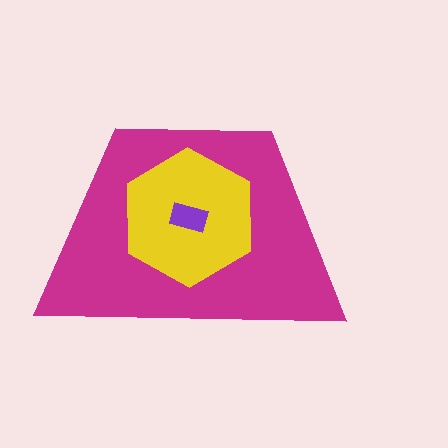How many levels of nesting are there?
3.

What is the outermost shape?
The magenta trapezoid.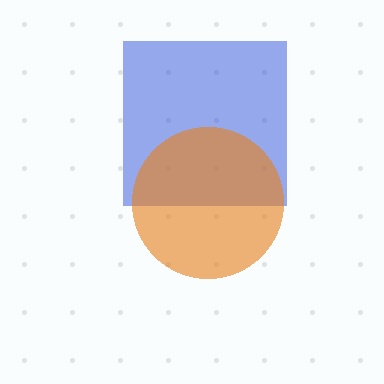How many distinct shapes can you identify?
There are 2 distinct shapes: a blue square, an orange circle.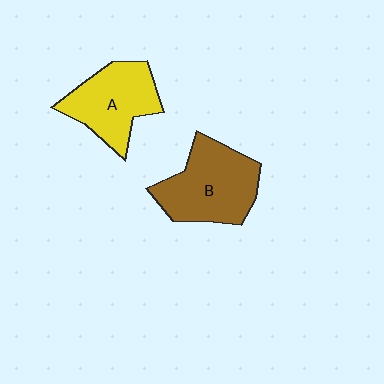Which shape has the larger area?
Shape B (brown).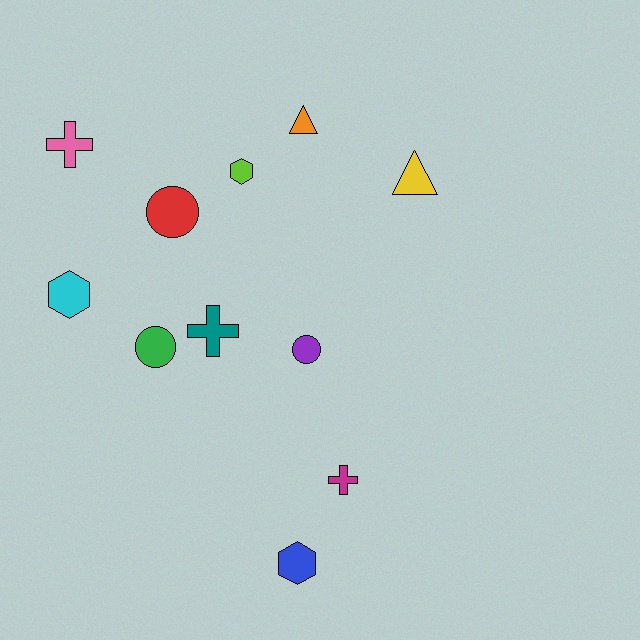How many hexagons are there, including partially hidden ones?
There are 3 hexagons.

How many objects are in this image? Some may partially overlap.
There are 11 objects.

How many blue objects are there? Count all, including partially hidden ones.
There is 1 blue object.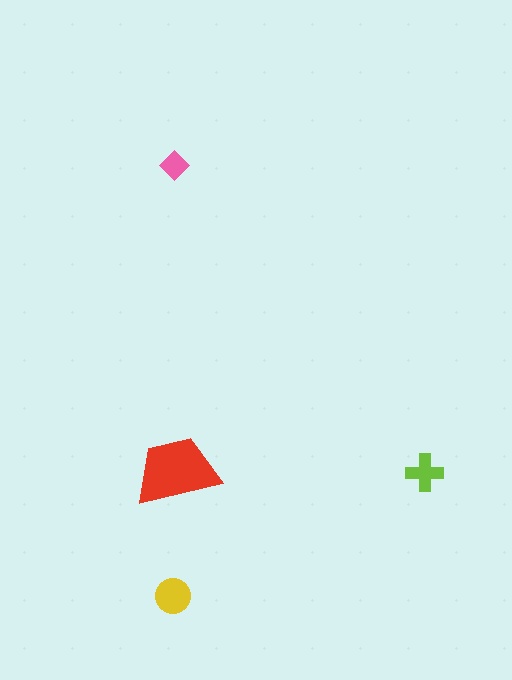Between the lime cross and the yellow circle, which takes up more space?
The yellow circle.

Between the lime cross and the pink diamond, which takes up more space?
The lime cross.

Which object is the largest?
The red trapezoid.